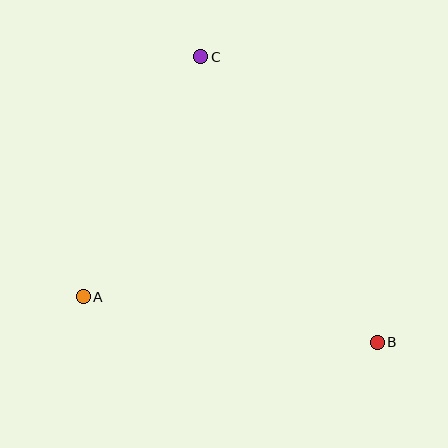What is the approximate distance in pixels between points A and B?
The distance between A and B is approximately 298 pixels.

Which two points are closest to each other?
Points A and C are closest to each other.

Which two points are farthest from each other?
Points B and C are farthest from each other.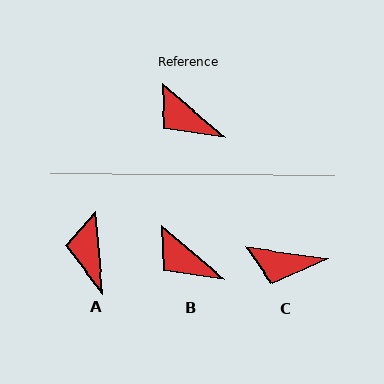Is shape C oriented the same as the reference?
No, it is off by about 33 degrees.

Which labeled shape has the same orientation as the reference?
B.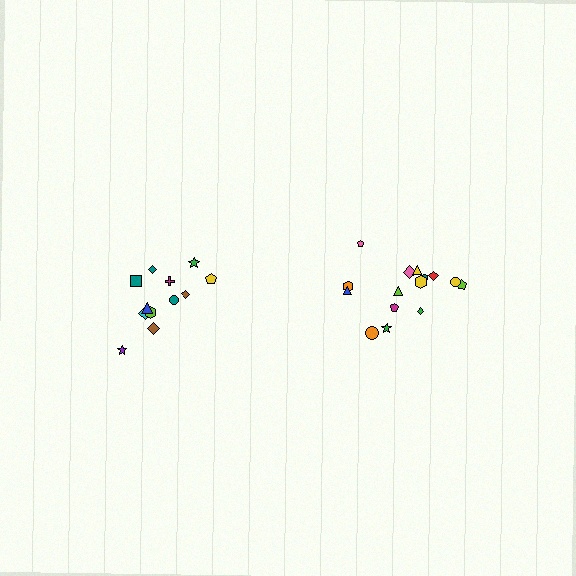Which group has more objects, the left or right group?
The right group.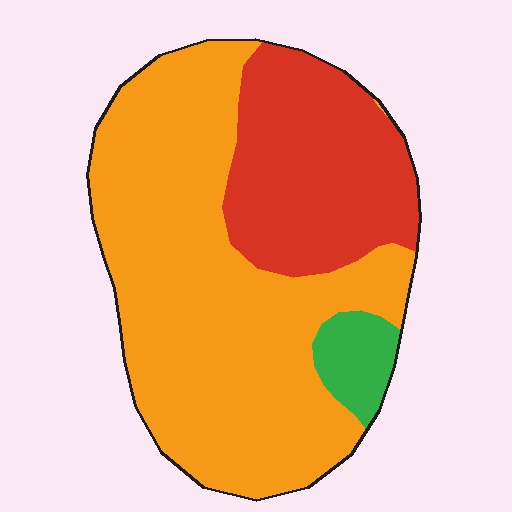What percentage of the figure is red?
Red takes up between a quarter and a half of the figure.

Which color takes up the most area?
Orange, at roughly 65%.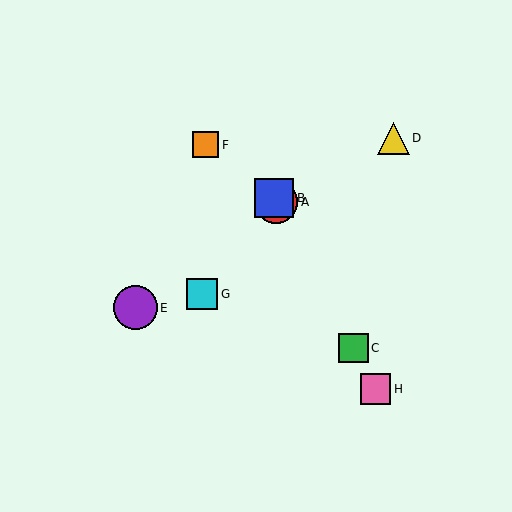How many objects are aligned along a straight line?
4 objects (A, B, C, H) are aligned along a straight line.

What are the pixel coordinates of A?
Object A is at (276, 202).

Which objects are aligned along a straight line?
Objects A, B, C, H are aligned along a straight line.